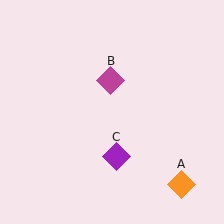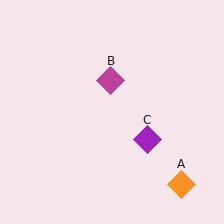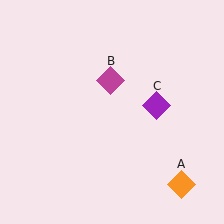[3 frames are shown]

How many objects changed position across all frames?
1 object changed position: purple diamond (object C).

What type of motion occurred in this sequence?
The purple diamond (object C) rotated counterclockwise around the center of the scene.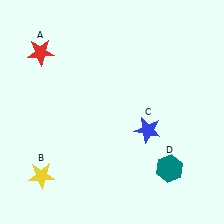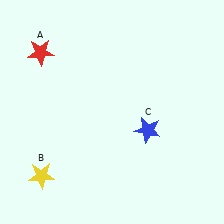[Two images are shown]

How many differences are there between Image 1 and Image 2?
There is 1 difference between the two images.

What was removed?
The teal hexagon (D) was removed in Image 2.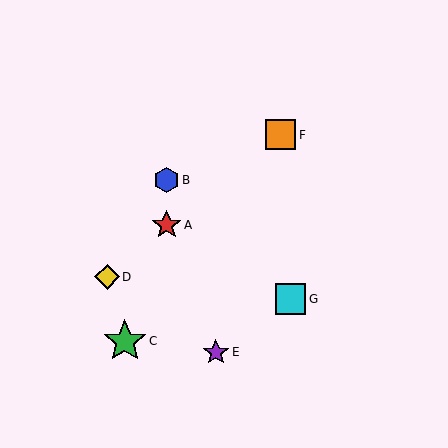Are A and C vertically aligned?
No, A is at x≈167 and C is at x≈125.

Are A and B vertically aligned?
Yes, both are at x≈167.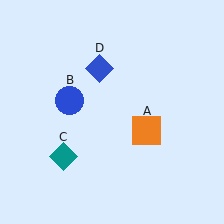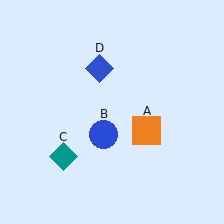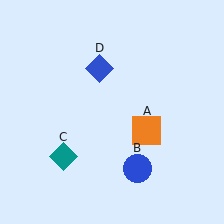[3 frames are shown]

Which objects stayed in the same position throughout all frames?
Orange square (object A) and teal diamond (object C) and blue diamond (object D) remained stationary.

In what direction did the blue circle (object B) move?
The blue circle (object B) moved down and to the right.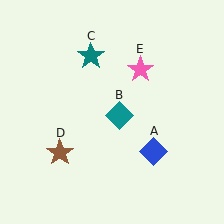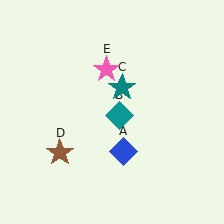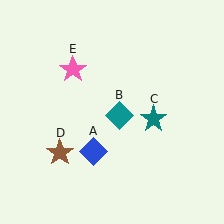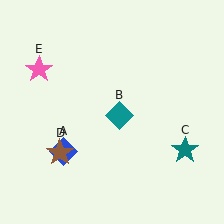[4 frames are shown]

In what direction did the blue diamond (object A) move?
The blue diamond (object A) moved left.